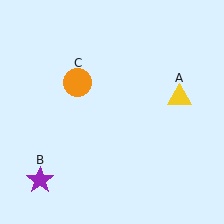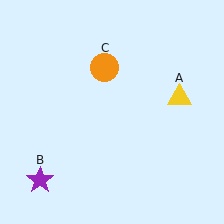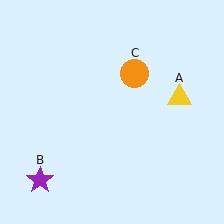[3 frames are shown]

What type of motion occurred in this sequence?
The orange circle (object C) rotated clockwise around the center of the scene.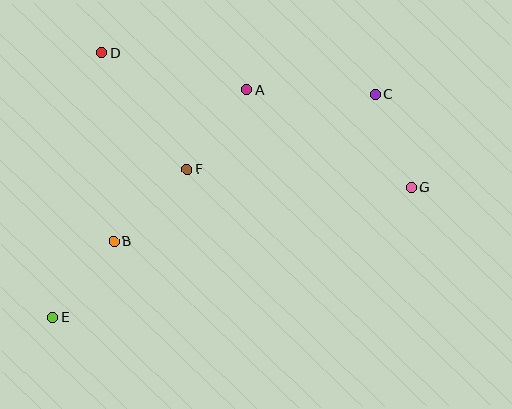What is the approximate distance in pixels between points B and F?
The distance between B and F is approximately 103 pixels.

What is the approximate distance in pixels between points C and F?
The distance between C and F is approximately 203 pixels.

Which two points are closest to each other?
Points B and E are closest to each other.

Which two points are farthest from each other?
Points C and E are farthest from each other.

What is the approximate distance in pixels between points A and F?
The distance between A and F is approximately 99 pixels.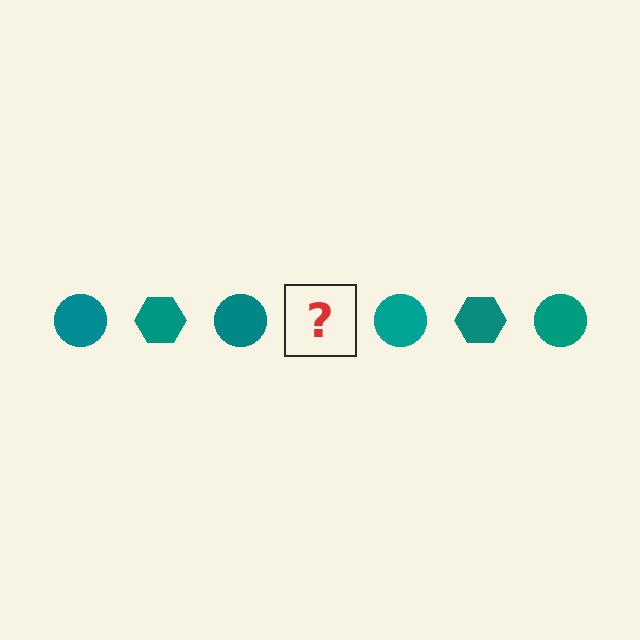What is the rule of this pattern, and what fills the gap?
The rule is that the pattern cycles through circle, hexagon shapes in teal. The gap should be filled with a teal hexagon.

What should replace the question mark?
The question mark should be replaced with a teal hexagon.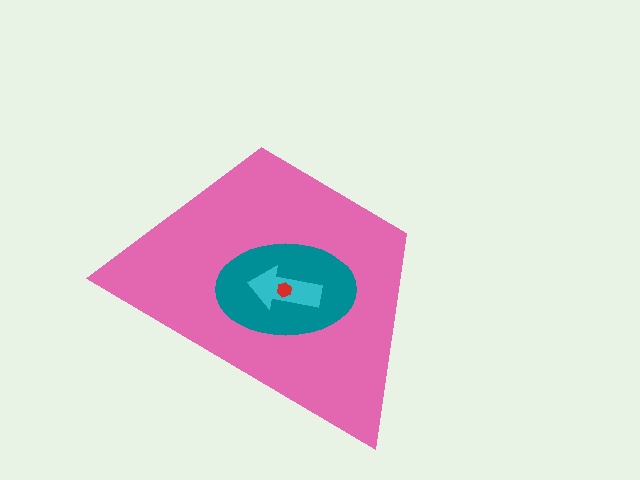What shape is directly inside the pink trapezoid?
The teal ellipse.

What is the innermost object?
The red hexagon.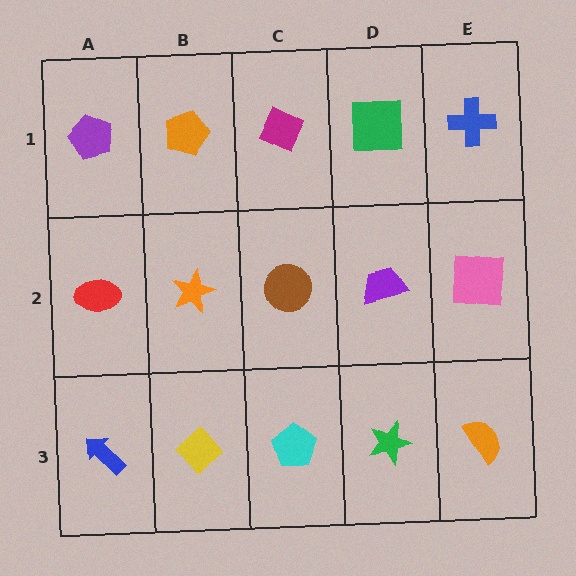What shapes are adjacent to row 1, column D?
A purple trapezoid (row 2, column D), a magenta diamond (row 1, column C), a blue cross (row 1, column E).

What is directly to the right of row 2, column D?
A pink square.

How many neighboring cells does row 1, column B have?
3.